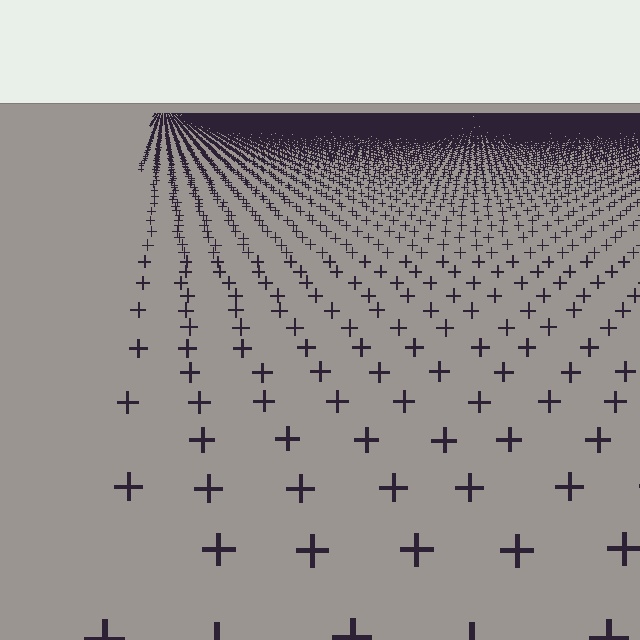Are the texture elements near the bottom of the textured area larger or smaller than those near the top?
Larger. Near the bottom, elements are closer to the viewer and appear at a bigger on-screen size.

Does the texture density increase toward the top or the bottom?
Density increases toward the top.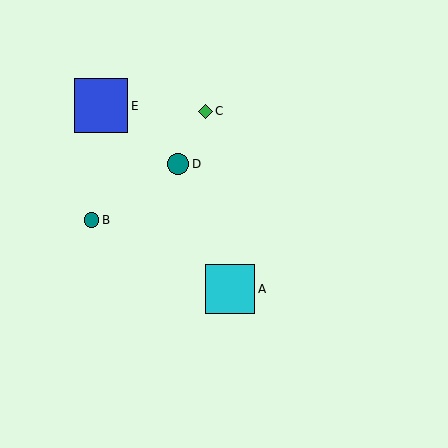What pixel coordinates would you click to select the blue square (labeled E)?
Click at (101, 106) to select the blue square E.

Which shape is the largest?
The blue square (labeled E) is the largest.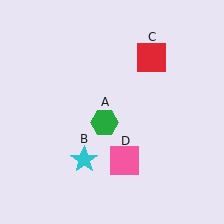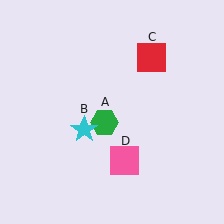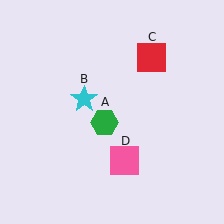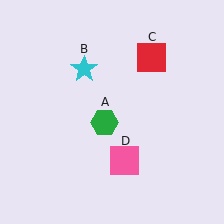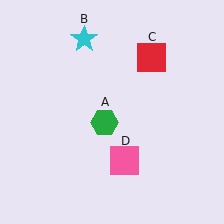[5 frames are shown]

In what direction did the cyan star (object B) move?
The cyan star (object B) moved up.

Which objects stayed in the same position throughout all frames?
Green hexagon (object A) and red square (object C) and pink square (object D) remained stationary.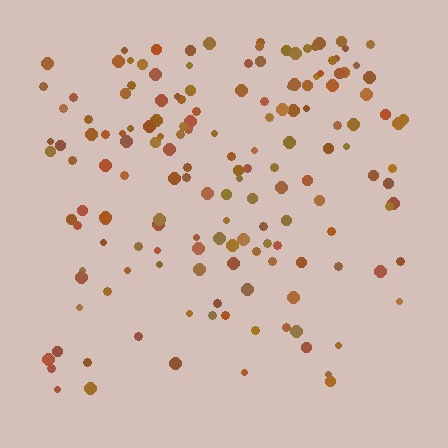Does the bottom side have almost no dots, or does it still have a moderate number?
Still a moderate number, just noticeably fewer than the top.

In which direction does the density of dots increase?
From bottom to top, with the top side densest.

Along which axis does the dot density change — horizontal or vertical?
Vertical.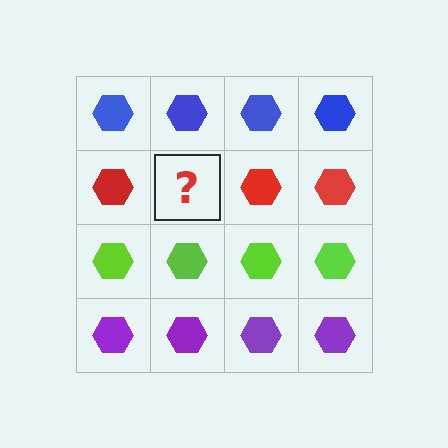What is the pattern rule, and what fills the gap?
The rule is that each row has a consistent color. The gap should be filled with a red hexagon.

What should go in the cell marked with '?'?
The missing cell should contain a red hexagon.